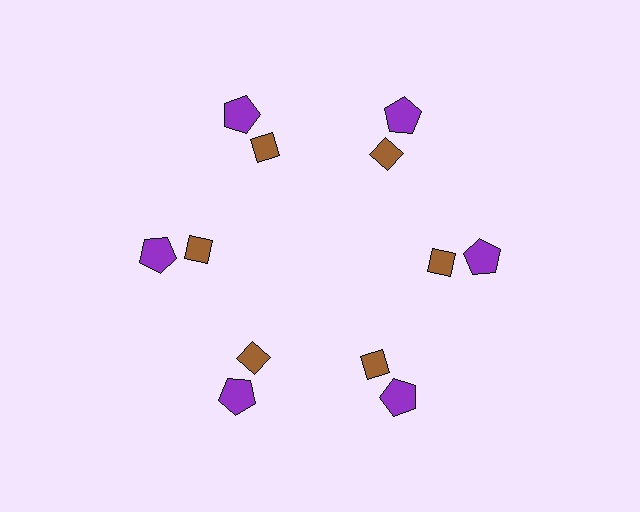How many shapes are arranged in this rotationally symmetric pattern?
There are 12 shapes, arranged in 6 groups of 2.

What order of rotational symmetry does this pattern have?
This pattern has 6-fold rotational symmetry.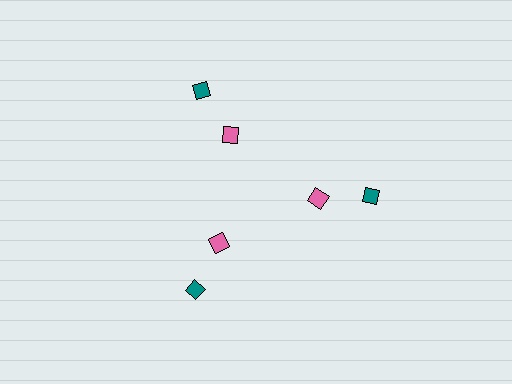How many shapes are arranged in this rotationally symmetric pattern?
There are 6 shapes, arranged in 3 groups of 2.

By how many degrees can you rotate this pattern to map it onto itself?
The pattern maps onto itself every 120 degrees of rotation.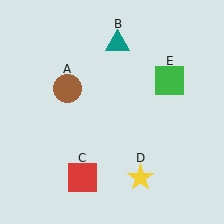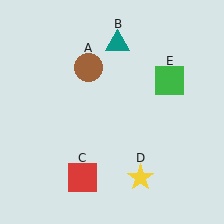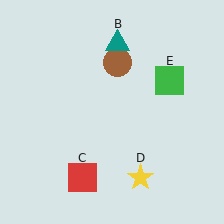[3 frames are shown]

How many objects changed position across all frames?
1 object changed position: brown circle (object A).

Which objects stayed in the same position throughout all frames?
Teal triangle (object B) and red square (object C) and yellow star (object D) and green square (object E) remained stationary.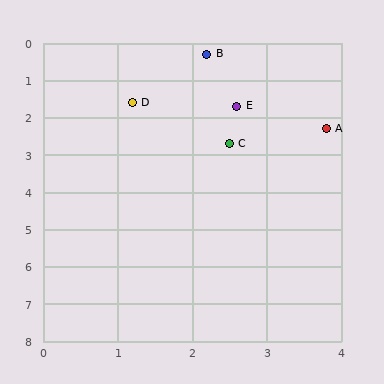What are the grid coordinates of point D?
Point D is at approximately (1.2, 1.6).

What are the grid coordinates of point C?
Point C is at approximately (2.5, 2.7).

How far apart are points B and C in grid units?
Points B and C are about 2.4 grid units apart.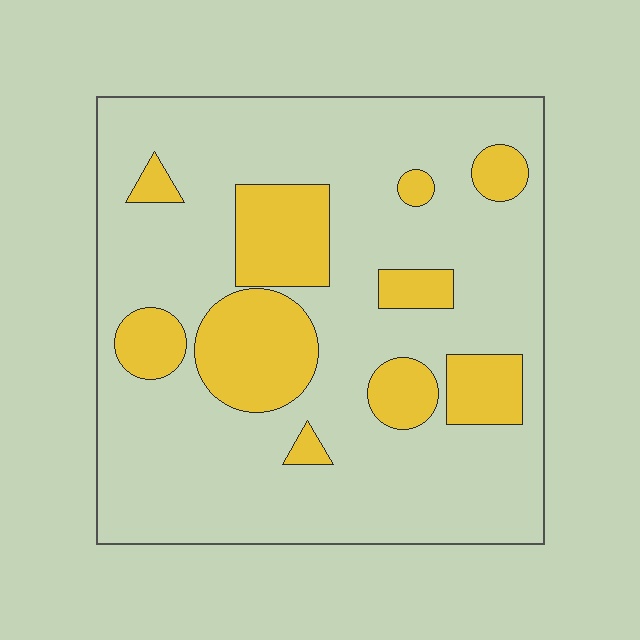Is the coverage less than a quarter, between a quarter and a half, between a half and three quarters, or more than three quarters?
Less than a quarter.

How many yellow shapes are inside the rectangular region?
10.